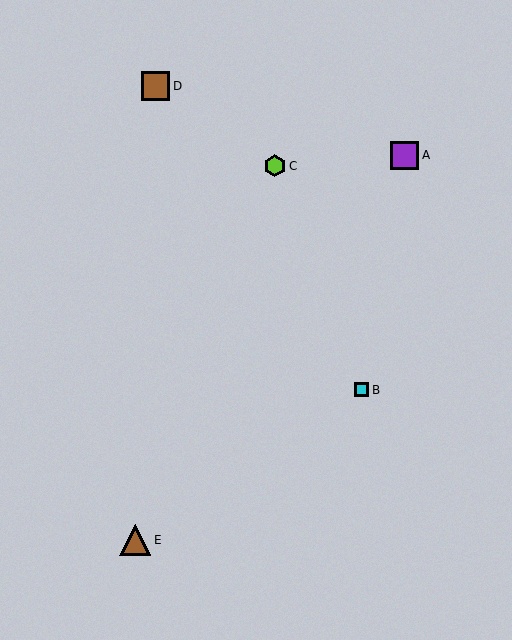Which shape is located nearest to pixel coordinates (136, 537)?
The brown triangle (labeled E) at (135, 540) is nearest to that location.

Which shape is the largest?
The brown triangle (labeled E) is the largest.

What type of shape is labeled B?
Shape B is a cyan square.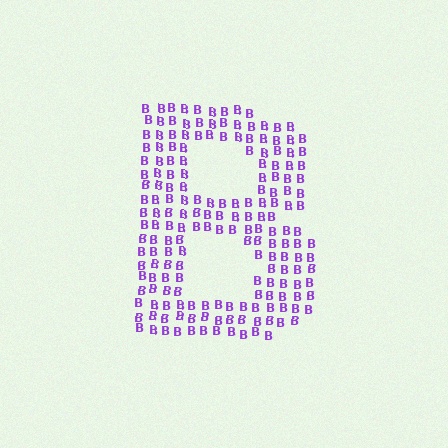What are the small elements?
The small elements are letter B's.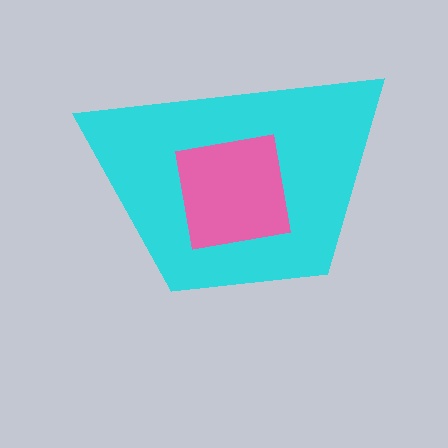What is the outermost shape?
The cyan trapezoid.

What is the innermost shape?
The pink square.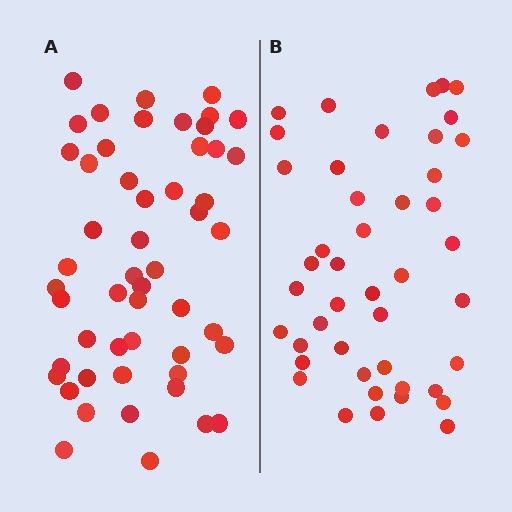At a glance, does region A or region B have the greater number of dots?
Region A (the left region) has more dots.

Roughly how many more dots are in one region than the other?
Region A has roughly 8 or so more dots than region B.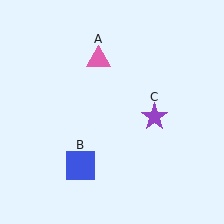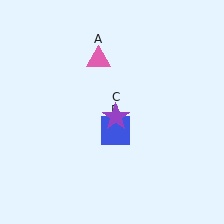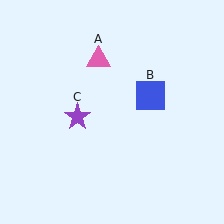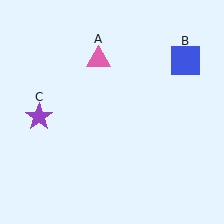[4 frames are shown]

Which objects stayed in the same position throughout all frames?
Pink triangle (object A) remained stationary.